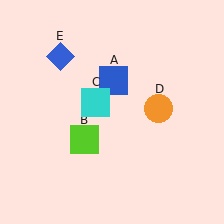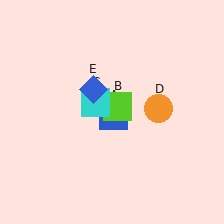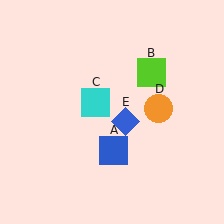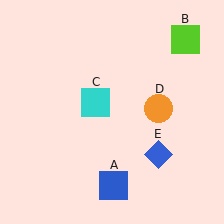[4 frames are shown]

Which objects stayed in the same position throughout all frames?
Cyan square (object C) and orange circle (object D) remained stationary.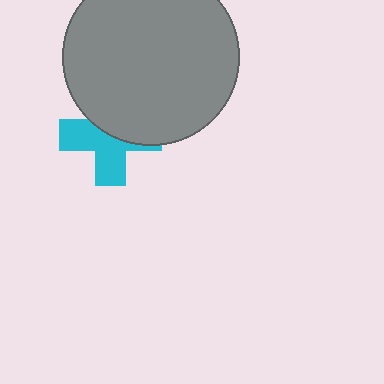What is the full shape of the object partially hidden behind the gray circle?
The partially hidden object is a cyan cross.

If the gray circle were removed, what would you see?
You would see the complete cyan cross.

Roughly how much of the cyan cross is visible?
About half of it is visible (roughly 53%).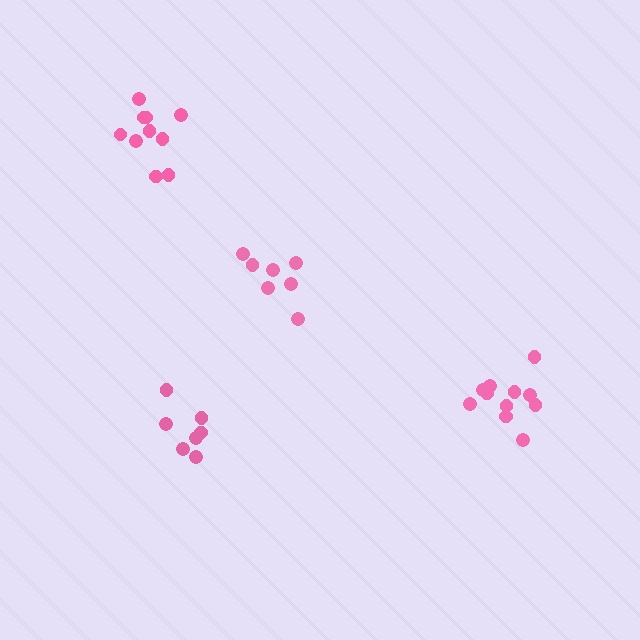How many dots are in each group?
Group 1: 7 dots, Group 2: 11 dots, Group 3: 7 dots, Group 4: 10 dots (35 total).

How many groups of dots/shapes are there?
There are 4 groups.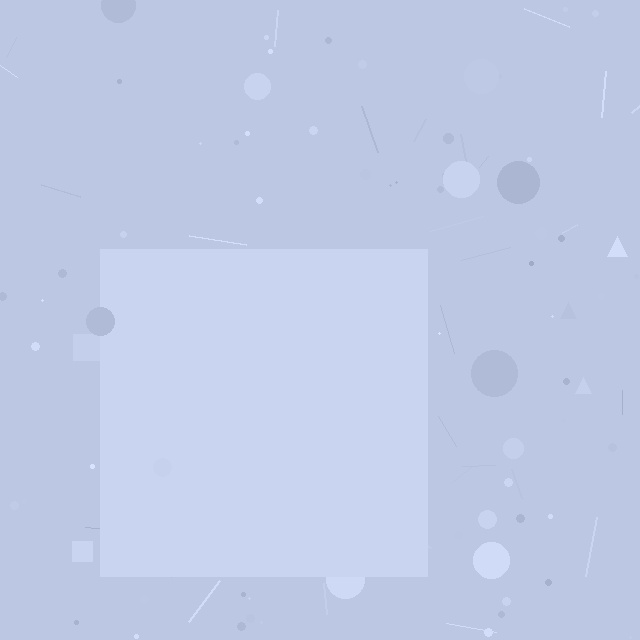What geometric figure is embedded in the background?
A square is embedded in the background.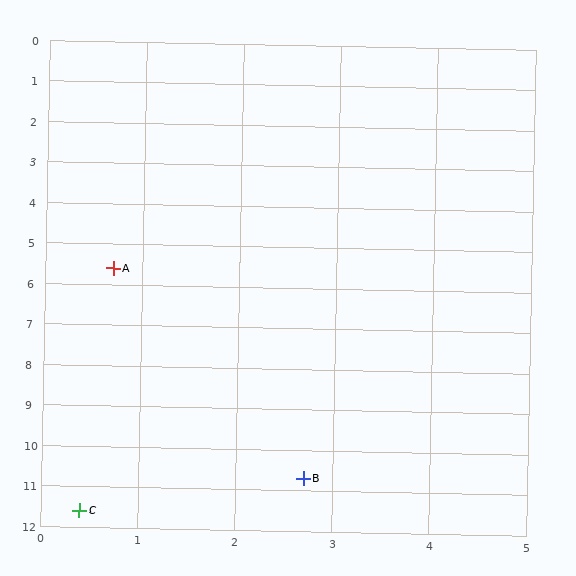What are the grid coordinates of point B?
Point B is at approximately (2.7, 10.7).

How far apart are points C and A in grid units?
Points C and A are about 6.0 grid units apart.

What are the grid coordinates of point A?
Point A is at approximately (0.7, 5.6).